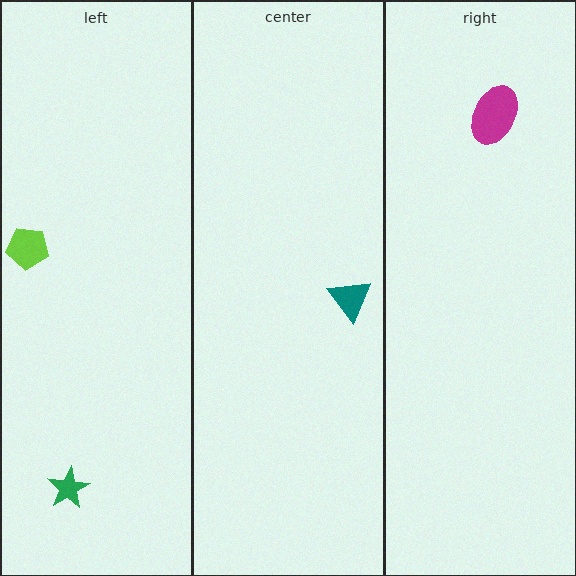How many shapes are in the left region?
2.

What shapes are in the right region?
The magenta ellipse.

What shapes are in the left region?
The lime pentagon, the green star.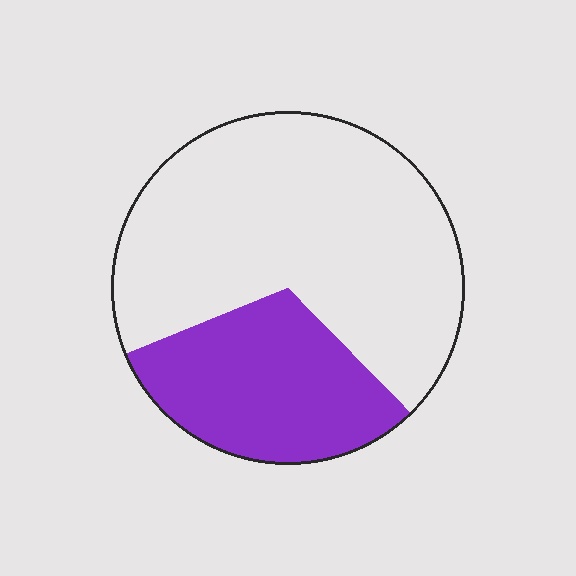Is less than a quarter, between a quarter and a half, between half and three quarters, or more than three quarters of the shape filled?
Between a quarter and a half.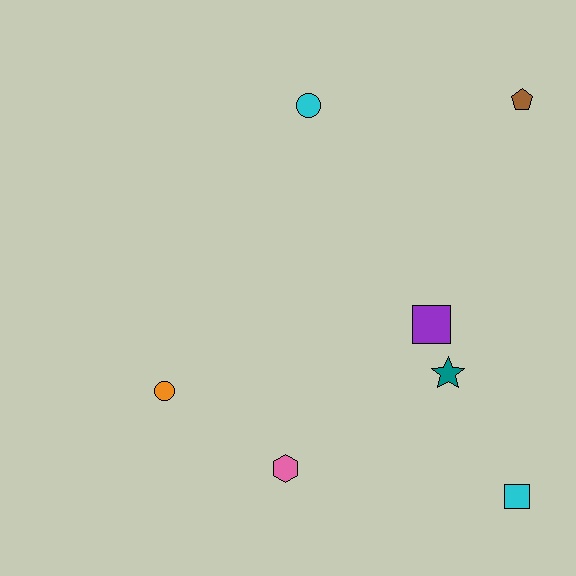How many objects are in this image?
There are 7 objects.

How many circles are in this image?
There are 2 circles.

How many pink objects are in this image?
There is 1 pink object.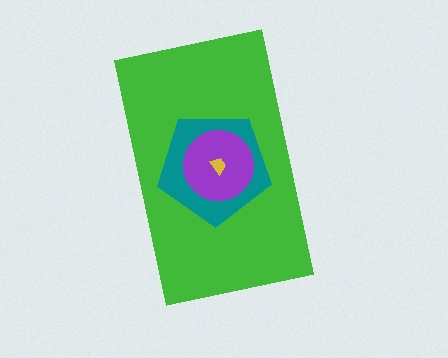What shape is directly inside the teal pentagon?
The purple circle.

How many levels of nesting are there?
4.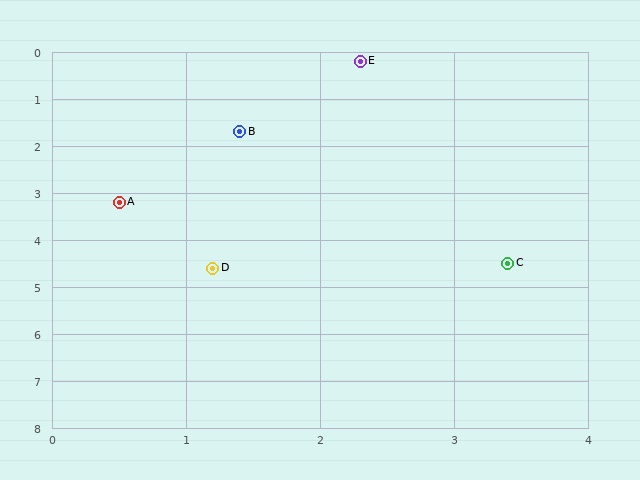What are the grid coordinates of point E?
Point E is at approximately (2.3, 0.2).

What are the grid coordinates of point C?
Point C is at approximately (3.4, 4.5).